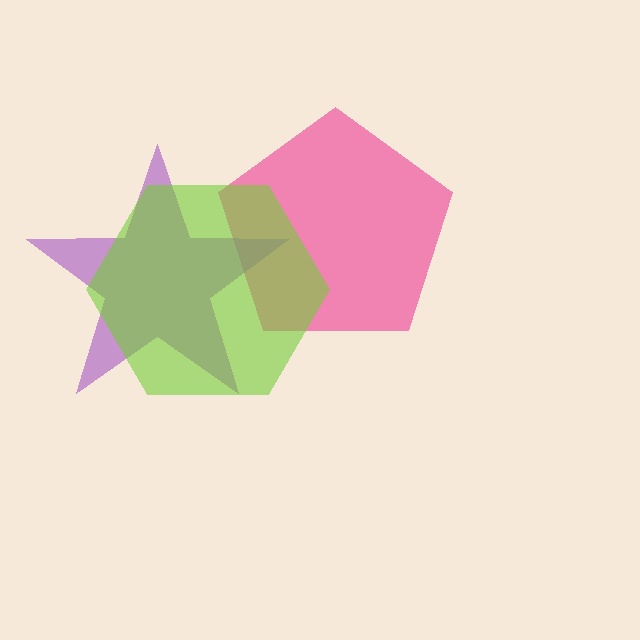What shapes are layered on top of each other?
The layered shapes are: a pink pentagon, a purple star, a lime hexagon.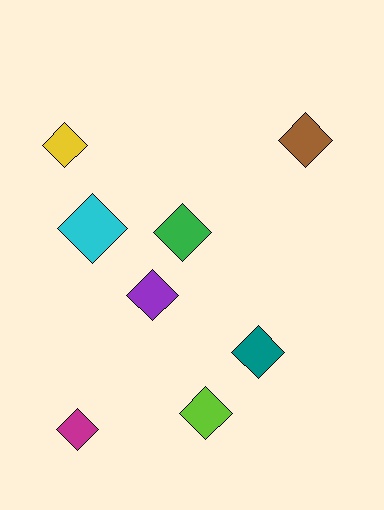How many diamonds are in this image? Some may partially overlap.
There are 8 diamonds.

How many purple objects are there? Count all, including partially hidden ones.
There is 1 purple object.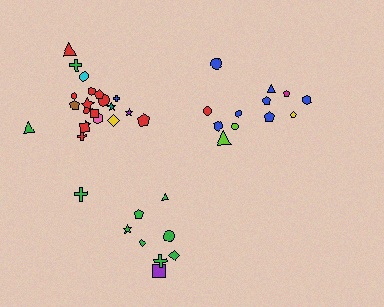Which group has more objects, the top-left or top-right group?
The top-left group.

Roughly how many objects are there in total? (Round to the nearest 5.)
Roughly 40 objects in total.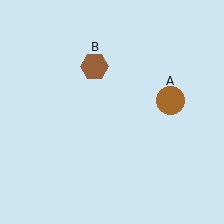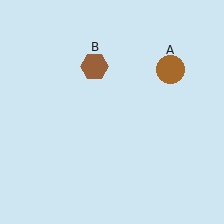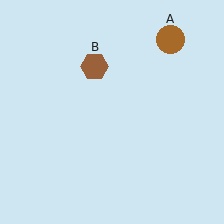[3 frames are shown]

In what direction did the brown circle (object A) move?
The brown circle (object A) moved up.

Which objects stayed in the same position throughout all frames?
Brown hexagon (object B) remained stationary.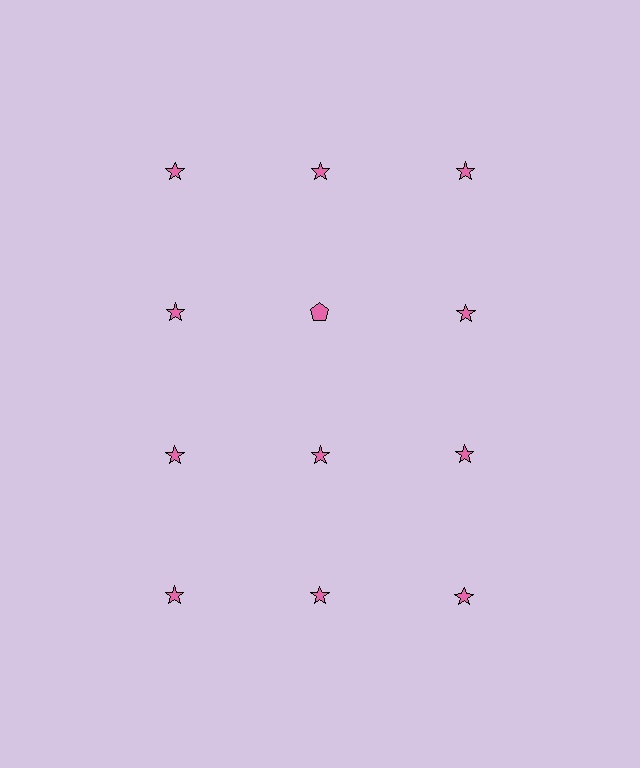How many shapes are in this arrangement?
There are 12 shapes arranged in a grid pattern.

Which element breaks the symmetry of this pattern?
The pink pentagon in the second row, second from left column breaks the symmetry. All other shapes are pink stars.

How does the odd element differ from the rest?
It has a different shape: pentagon instead of star.